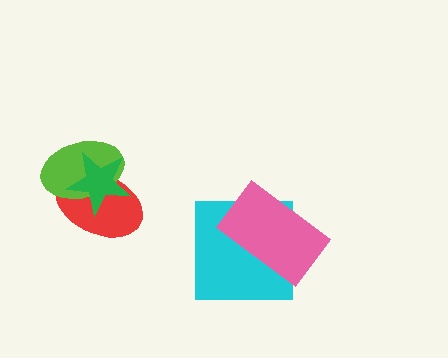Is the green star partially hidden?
No, no other shape covers it.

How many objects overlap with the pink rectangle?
1 object overlaps with the pink rectangle.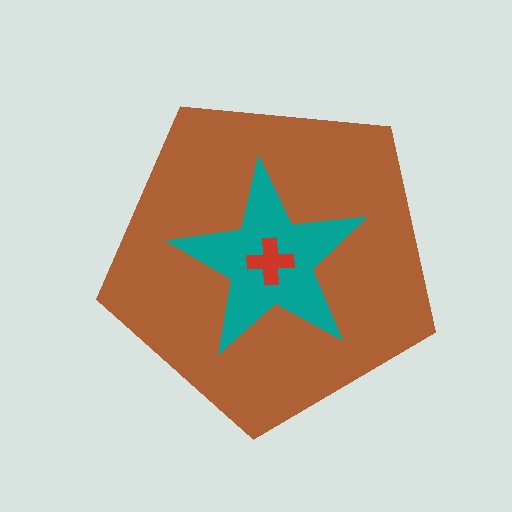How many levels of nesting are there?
3.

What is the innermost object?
The red cross.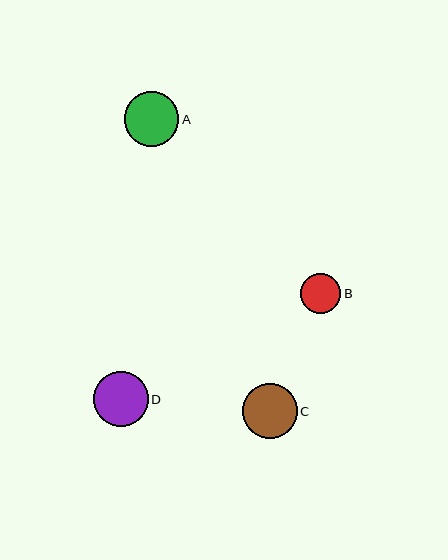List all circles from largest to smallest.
From largest to smallest: D, C, A, B.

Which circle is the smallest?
Circle B is the smallest with a size of approximately 40 pixels.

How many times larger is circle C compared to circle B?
Circle C is approximately 1.3 times the size of circle B.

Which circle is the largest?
Circle D is the largest with a size of approximately 55 pixels.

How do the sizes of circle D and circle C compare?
Circle D and circle C are approximately the same size.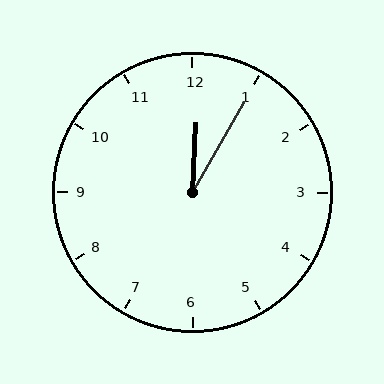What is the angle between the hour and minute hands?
Approximately 28 degrees.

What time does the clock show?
12:05.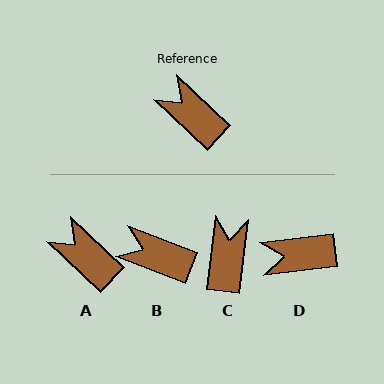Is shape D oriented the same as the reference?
No, it is off by about 51 degrees.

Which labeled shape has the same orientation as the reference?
A.